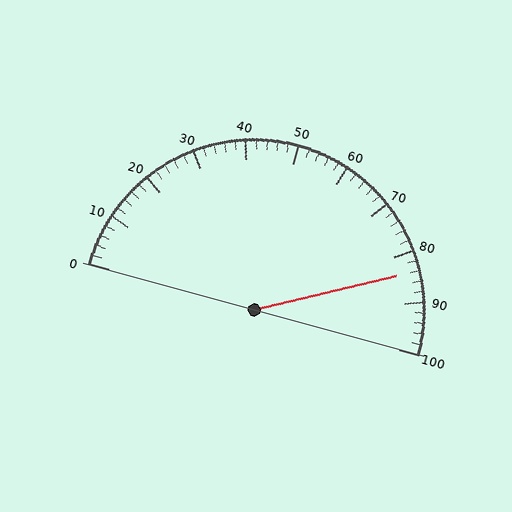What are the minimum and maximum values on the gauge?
The gauge ranges from 0 to 100.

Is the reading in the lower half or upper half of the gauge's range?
The reading is in the upper half of the range (0 to 100).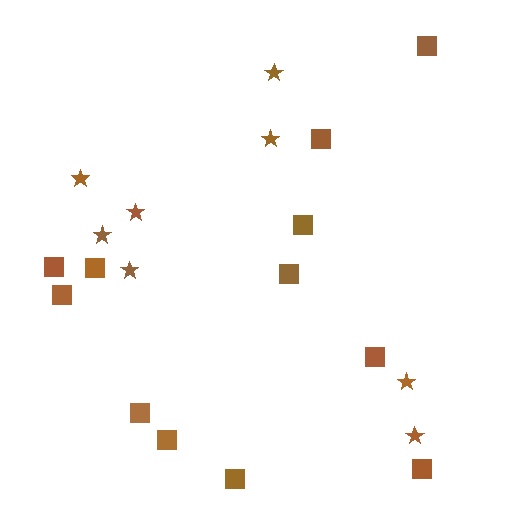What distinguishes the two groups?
There are 2 groups: one group of stars (8) and one group of squares (12).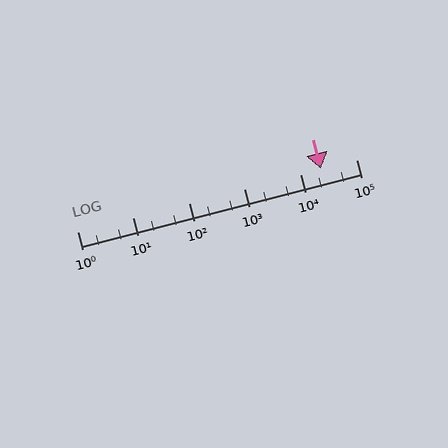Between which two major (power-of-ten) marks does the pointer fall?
The pointer is between 10000 and 100000.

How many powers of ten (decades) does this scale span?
The scale spans 5 decades, from 1 to 100000.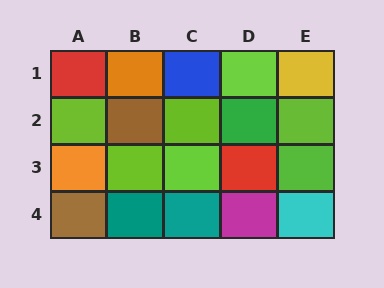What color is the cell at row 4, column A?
Brown.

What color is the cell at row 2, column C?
Lime.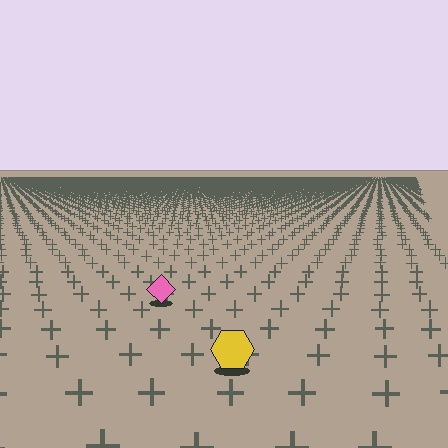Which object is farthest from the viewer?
The pink diamond is farthest from the viewer. It appears smaller and the ground texture around it is denser.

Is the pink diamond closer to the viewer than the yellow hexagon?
No. The yellow hexagon is closer — you can tell from the texture gradient: the ground texture is coarser near it.